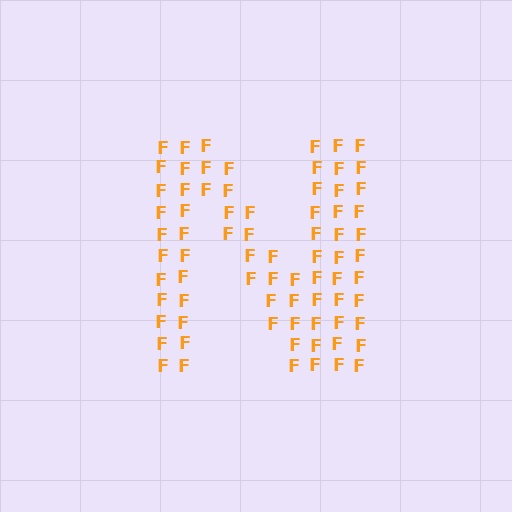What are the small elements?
The small elements are letter F's.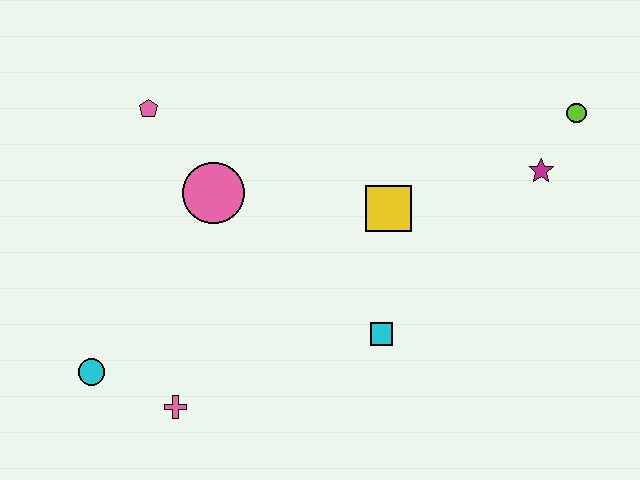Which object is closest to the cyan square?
The yellow square is closest to the cyan square.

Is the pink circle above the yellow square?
Yes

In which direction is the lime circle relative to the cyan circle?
The lime circle is to the right of the cyan circle.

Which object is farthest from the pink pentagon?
The lime circle is farthest from the pink pentagon.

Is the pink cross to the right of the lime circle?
No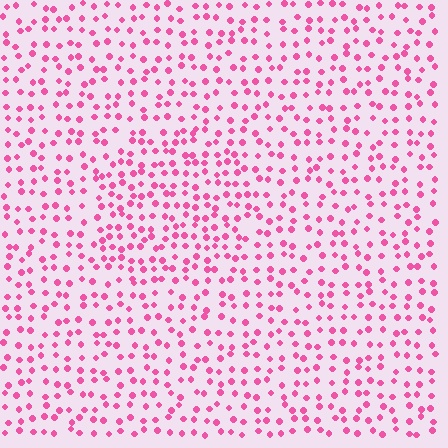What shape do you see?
I see a circle.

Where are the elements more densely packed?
The elements are more densely packed inside the circle boundary.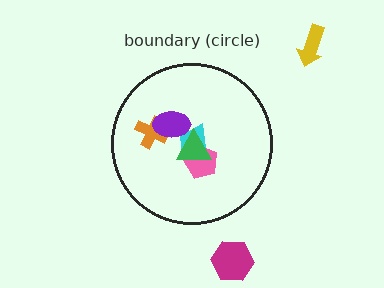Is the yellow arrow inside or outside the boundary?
Outside.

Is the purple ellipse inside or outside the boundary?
Inside.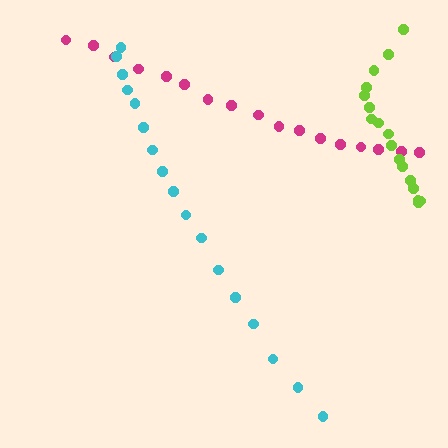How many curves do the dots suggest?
There are 3 distinct paths.